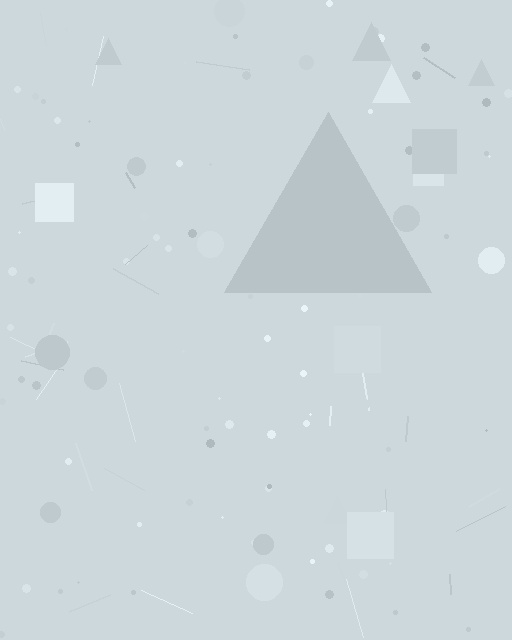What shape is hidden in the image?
A triangle is hidden in the image.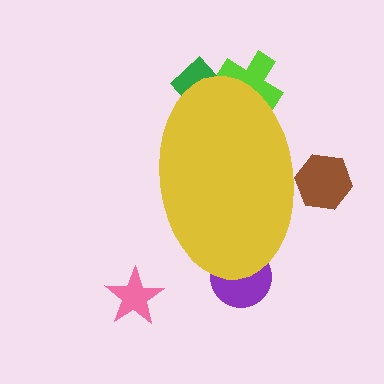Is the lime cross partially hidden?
Yes, the lime cross is partially hidden behind the yellow ellipse.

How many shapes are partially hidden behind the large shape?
4 shapes are partially hidden.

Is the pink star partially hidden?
No, the pink star is fully visible.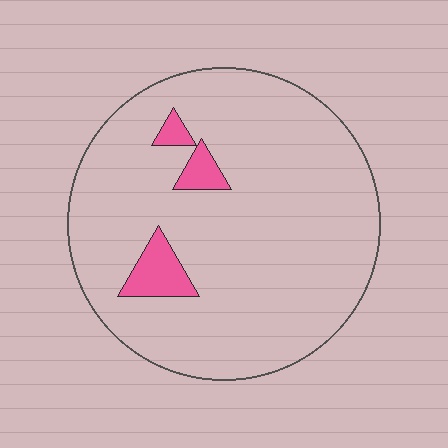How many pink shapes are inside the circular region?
3.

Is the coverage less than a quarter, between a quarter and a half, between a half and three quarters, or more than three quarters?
Less than a quarter.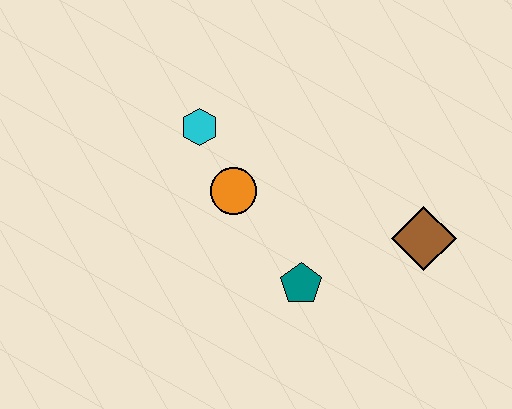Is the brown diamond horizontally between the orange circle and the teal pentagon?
No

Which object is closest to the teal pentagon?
The orange circle is closest to the teal pentagon.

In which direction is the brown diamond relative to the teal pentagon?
The brown diamond is to the right of the teal pentagon.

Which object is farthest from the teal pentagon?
The cyan hexagon is farthest from the teal pentagon.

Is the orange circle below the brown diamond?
No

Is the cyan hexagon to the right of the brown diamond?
No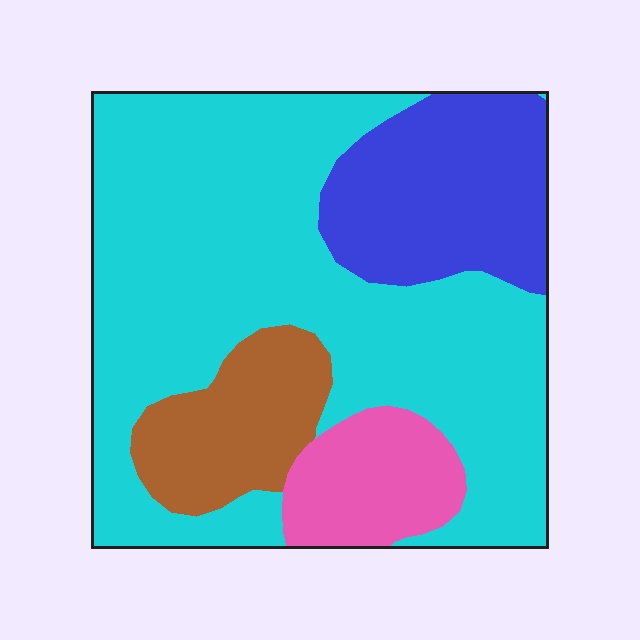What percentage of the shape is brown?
Brown covers roughly 10% of the shape.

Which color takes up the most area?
Cyan, at roughly 60%.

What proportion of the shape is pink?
Pink takes up less than a quarter of the shape.